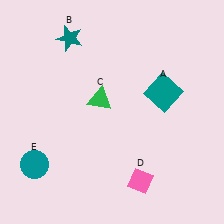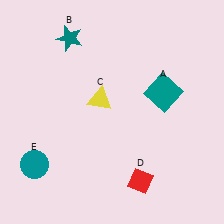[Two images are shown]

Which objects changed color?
C changed from green to yellow. D changed from pink to red.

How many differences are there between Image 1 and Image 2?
There are 2 differences between the two images.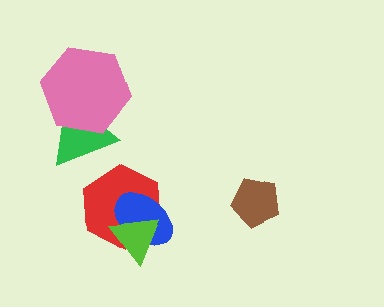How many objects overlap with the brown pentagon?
0 objects overlap with the brown pentagon.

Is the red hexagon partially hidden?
Yes, it is partially covered by another shape.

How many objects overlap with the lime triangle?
2 objects overlap with the lime triangle.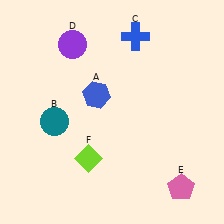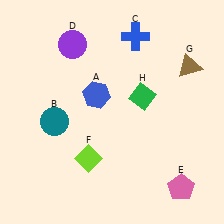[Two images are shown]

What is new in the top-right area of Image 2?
A green diamond (H) was added in the top-right area of Image 2.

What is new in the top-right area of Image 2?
A brown triangle (G) was added in the top-right area of Image 2.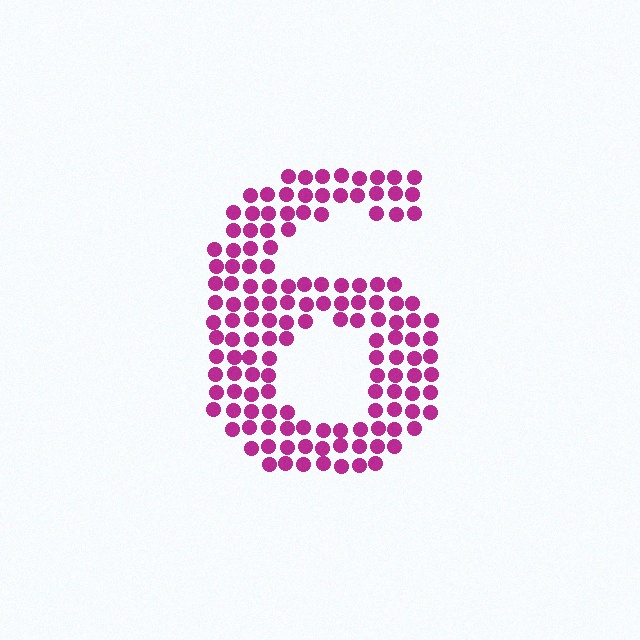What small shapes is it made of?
It is made of small circles.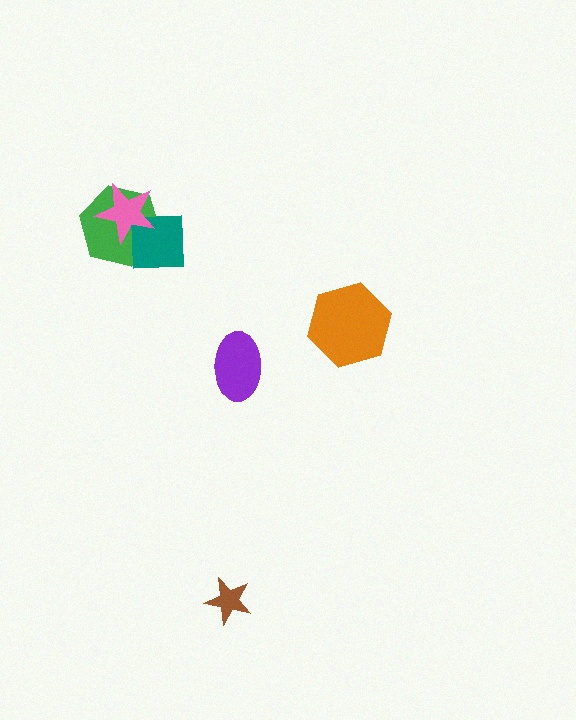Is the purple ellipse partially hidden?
No, no other shape covers it.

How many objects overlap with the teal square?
2 objects overlap with the teal square.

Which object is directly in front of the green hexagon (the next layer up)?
The teal square is directly in front of the green hexagon.